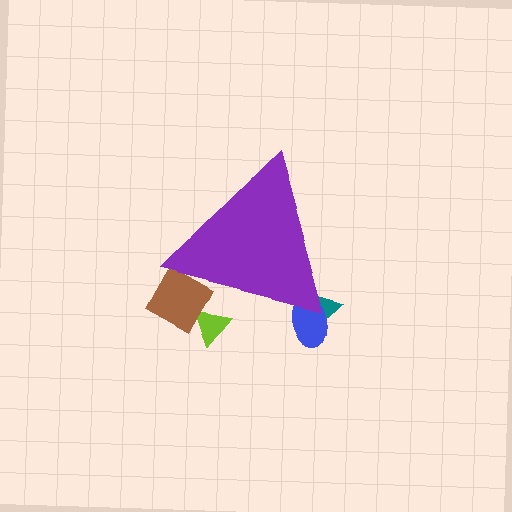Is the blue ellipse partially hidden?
Yes, the blue ellipse is partially hidden behind the purple triangle.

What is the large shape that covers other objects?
A purple triangle.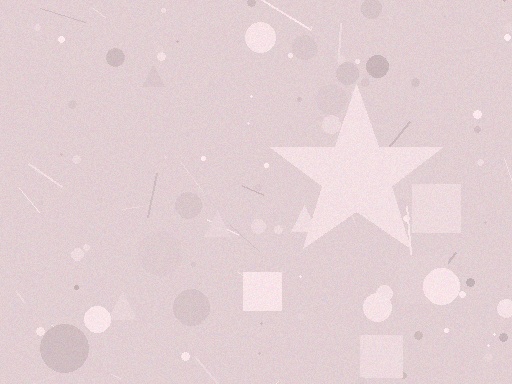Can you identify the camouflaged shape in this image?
The camouflaged shape is a star.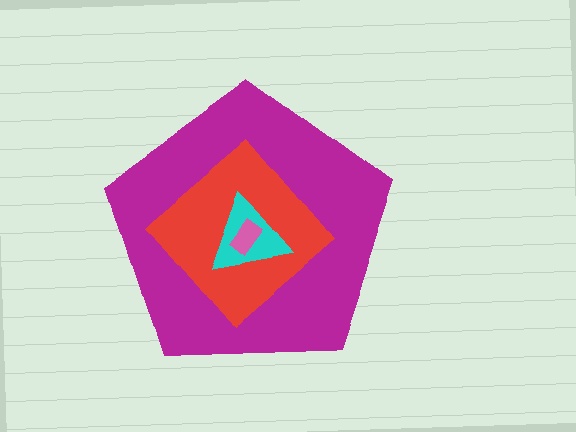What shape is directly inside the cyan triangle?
The pink rectangle.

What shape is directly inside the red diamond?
The cyan triangle.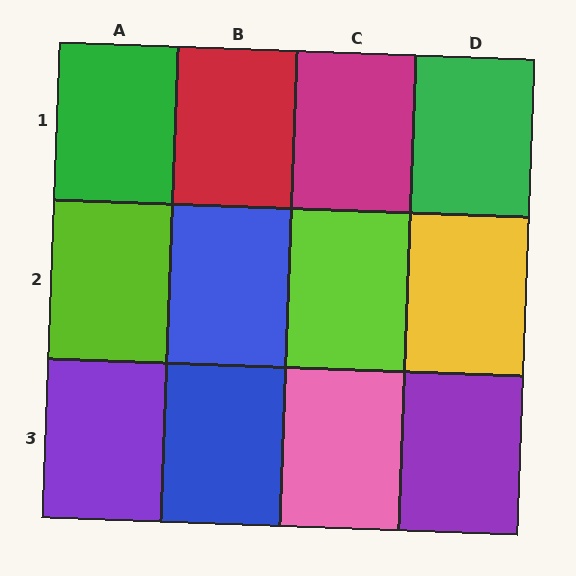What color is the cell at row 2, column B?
Blue.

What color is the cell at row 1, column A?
Green.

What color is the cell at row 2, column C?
Lime.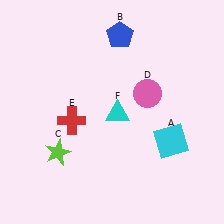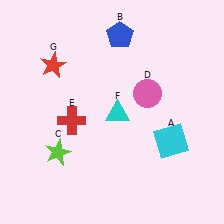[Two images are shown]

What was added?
A red star (G) was added in Image 2.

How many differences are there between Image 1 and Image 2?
There is 1 difference between the two images.